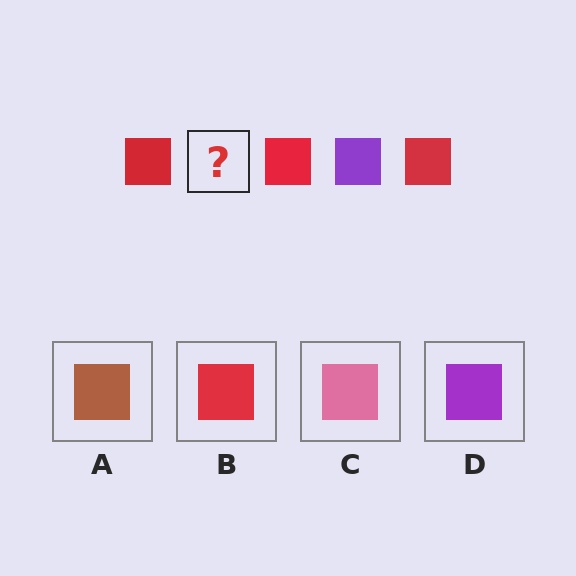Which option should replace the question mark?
Option D.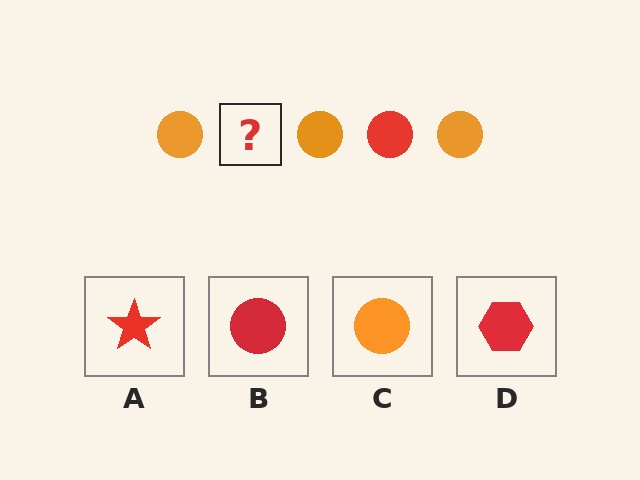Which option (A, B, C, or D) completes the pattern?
B.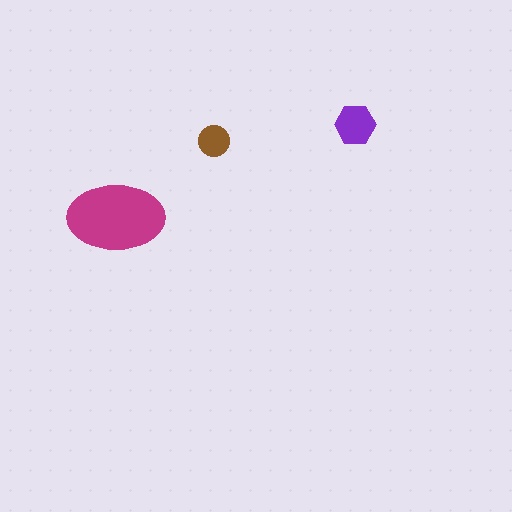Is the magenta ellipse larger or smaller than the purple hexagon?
Larger.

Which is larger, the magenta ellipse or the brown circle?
The magenta ellipse.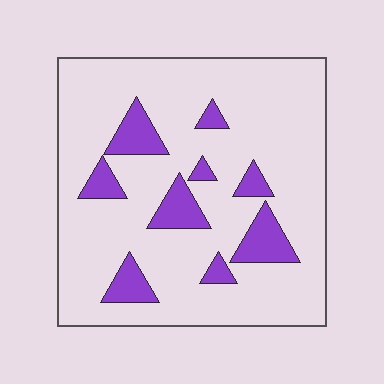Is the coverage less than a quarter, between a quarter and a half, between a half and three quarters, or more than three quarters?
Less than a quarter.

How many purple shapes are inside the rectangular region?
9.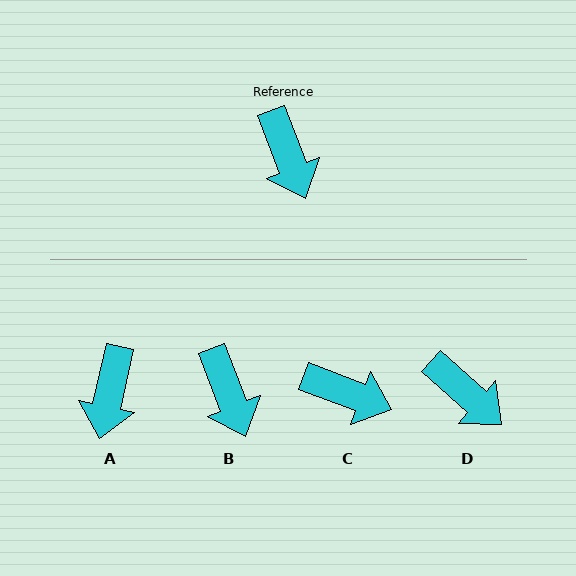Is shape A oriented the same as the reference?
No, it is off by about 34 degrees.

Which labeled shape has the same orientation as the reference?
B.